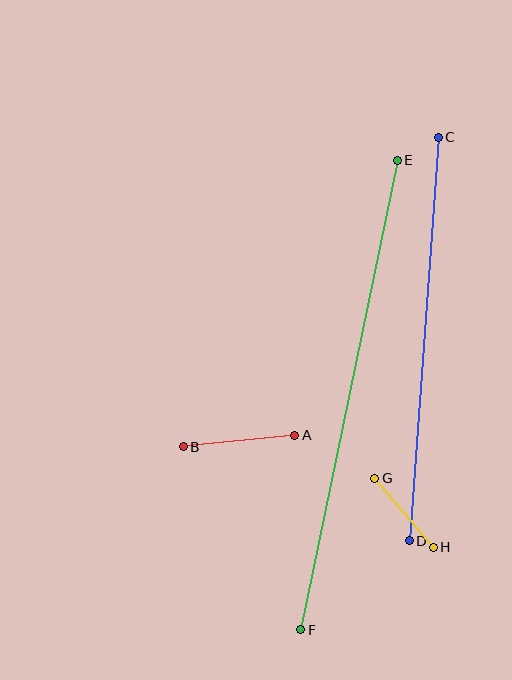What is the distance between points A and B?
The distance is approximately 112 pixels.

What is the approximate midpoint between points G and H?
The midpoint is at approximately (404, 513) pixels.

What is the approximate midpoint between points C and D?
The midpoint is at approximately (424, 339) pixels.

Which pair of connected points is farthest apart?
Points E and F are farthest apart.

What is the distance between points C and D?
The distance is approximately 405 pixels.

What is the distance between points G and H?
The distance is approximately 90 pixels.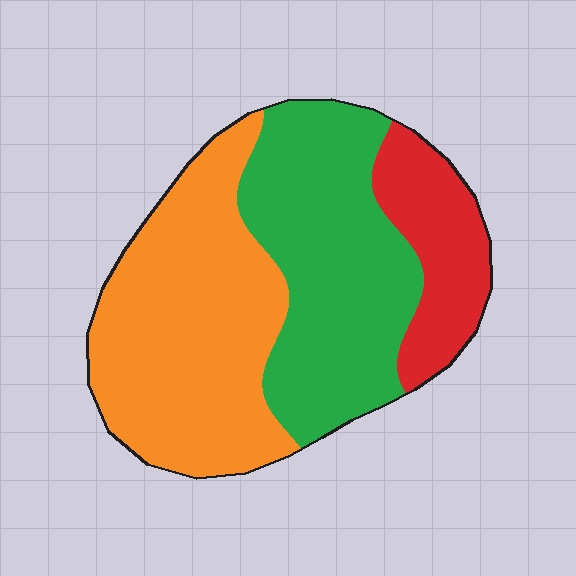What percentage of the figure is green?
Green covers 39% of the figure.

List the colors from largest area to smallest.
From largest to smallest: orange, green, red.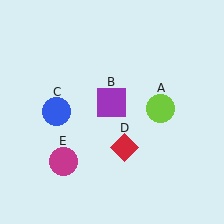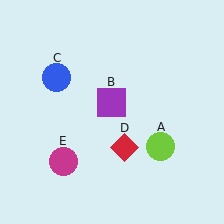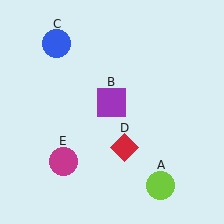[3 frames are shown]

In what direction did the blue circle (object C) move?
The blue circle (object C) moved up.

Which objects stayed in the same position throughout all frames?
Purple square (object B) and red diamond (object D) and magenta circle (object E) remained stationary.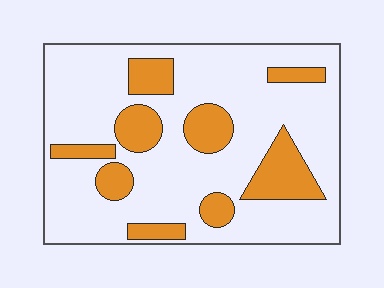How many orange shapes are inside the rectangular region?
9.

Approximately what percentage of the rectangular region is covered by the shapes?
Approximately 25%.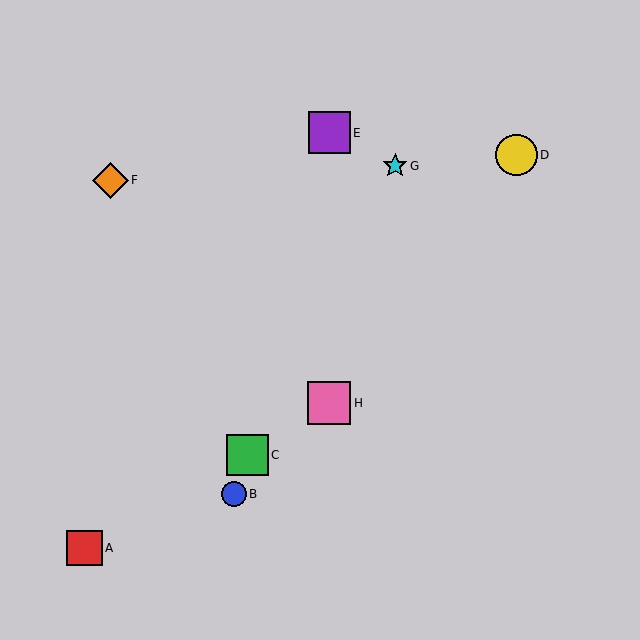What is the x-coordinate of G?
Object G is at x≈395.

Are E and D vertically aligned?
No, E is at x≈329 and D is at x≈517.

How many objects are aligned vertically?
2 objects (E, H) are aligned vertically.